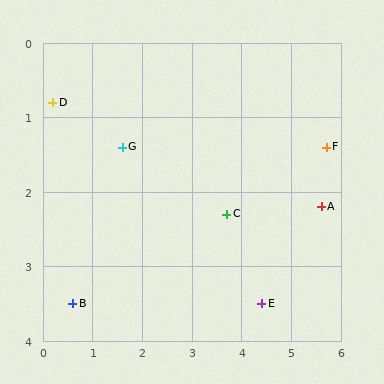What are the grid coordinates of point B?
Point B is at approximately (0.6, 3.5).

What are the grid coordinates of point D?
Point D is at approximately (0.2, 0.8).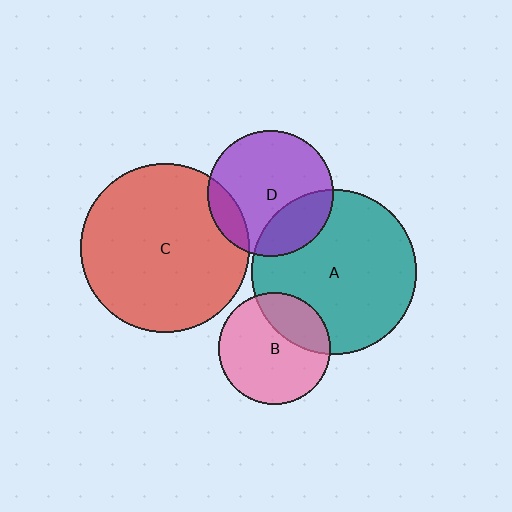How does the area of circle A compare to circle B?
Approximately 2.2 times.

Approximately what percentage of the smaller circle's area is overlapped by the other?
Approximately 25%.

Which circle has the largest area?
Circle C (red).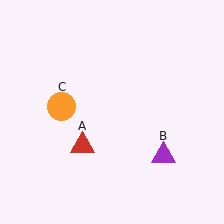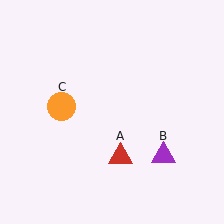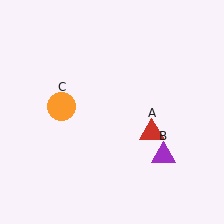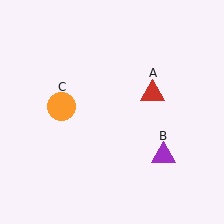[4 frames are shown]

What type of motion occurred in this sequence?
The red triangle (object A) rotated counterclockwise around the center of the scene.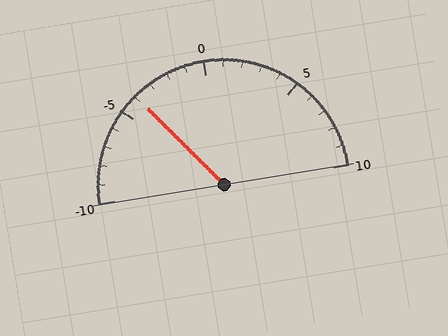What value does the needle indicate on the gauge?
The needle indicates approximately -4.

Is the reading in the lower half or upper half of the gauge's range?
The reading is in the lower half of the range (-10 to 10).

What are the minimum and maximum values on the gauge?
The gauge ranges from -10 to 10.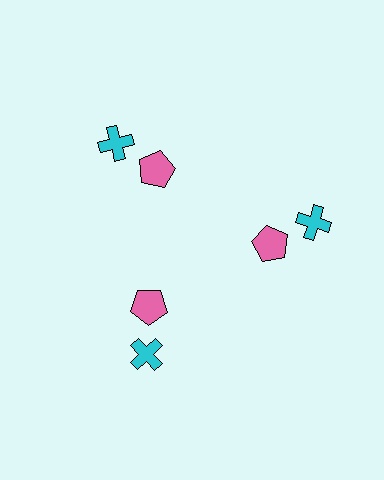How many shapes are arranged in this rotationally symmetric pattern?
There are 6 shapes, arranged in 3 groups of 2.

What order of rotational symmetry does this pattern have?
This pattern has 3-fold rotational symmetry.